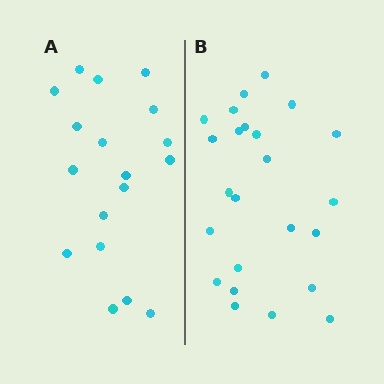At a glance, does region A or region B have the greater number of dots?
Region B (the right region) has more dots.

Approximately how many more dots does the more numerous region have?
Region B has about 6 more dots than region A.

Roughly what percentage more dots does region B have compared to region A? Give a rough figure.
About 35% more.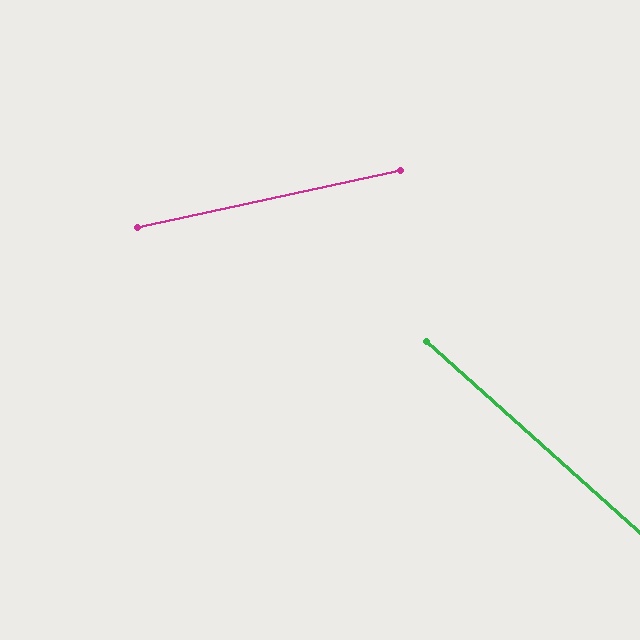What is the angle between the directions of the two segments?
Approximately 54 degrees.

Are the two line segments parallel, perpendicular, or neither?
Neither parallel nor perpendicular — they differ by about 54°.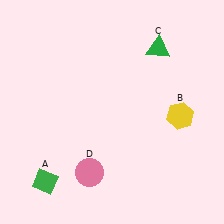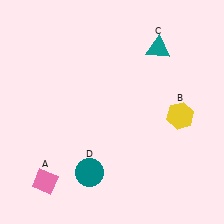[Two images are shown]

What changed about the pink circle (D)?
In Image 1, D is pink. In Image 2, it changed to teal.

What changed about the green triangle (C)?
In Image 1, C is green. In Image 2, it changed to teal.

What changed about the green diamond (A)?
In Image 1, A is green. In Image 2, it changed to pink.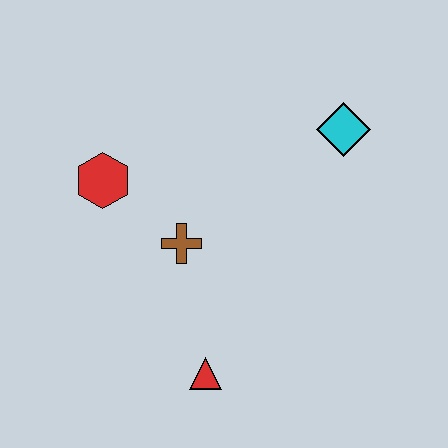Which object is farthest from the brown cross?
The cyan diamond is farthest from the brown cross.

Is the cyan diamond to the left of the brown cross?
No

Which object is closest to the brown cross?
The red hexagon is closest to the brown cross.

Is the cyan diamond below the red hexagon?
No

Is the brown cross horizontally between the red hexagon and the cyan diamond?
Yes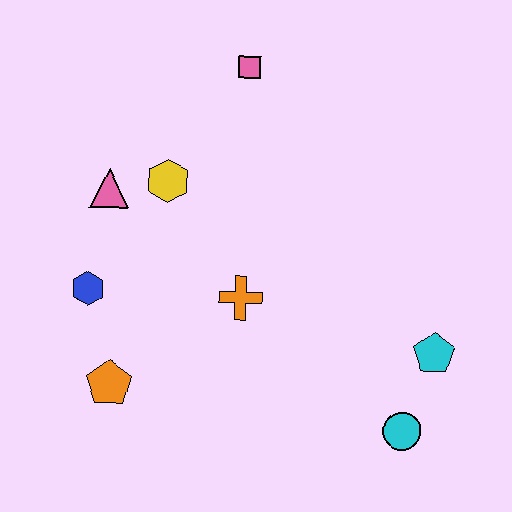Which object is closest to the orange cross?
The yellow hexagon is closest to the orange cross.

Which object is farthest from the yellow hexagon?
The cyan circle is farthest from the yellow hexagon.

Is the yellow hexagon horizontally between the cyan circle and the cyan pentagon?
No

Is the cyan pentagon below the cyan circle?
No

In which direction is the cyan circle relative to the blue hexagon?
The cyan circle is to the right of the blue hexagon.